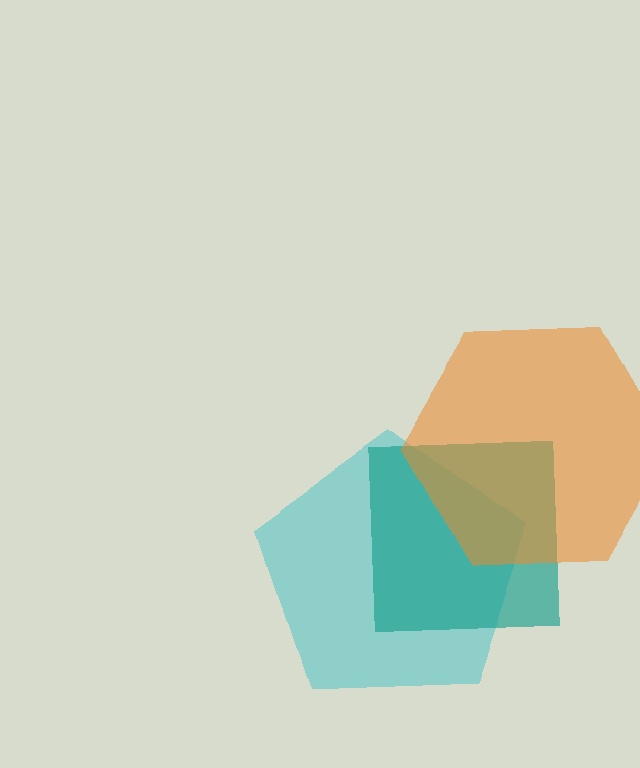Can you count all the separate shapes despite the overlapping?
Yes, there are 3 separate shapes.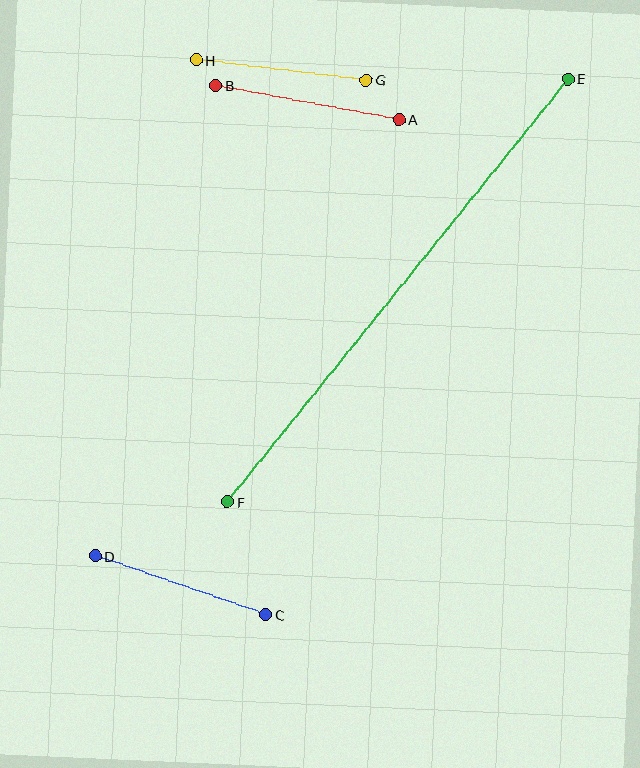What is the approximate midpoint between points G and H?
The midpoint is at approximately (281, 70) pixels.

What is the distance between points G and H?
The distance is approximately 171 pixels.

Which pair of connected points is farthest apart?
Points E and F are farthest apart.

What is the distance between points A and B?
The distance is approximately 186 pixels.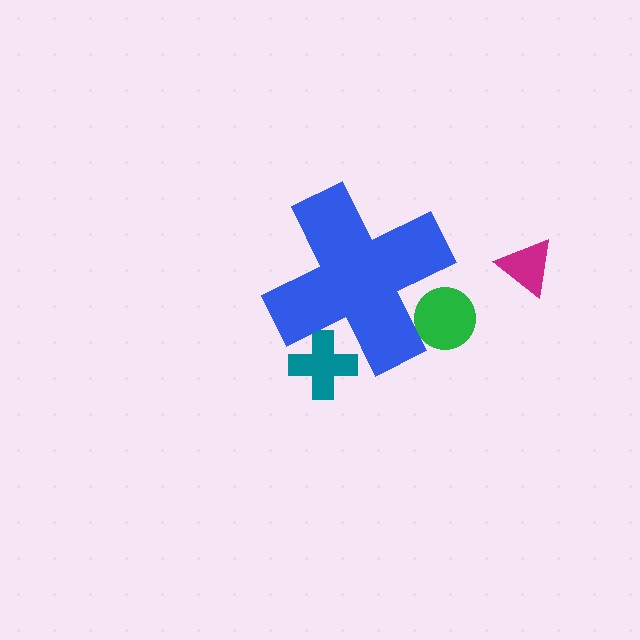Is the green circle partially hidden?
Yes, the green circle is partially hidden behind the blue cross.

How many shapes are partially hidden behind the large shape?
2 shapes are partially hidden.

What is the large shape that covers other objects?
A blue cross.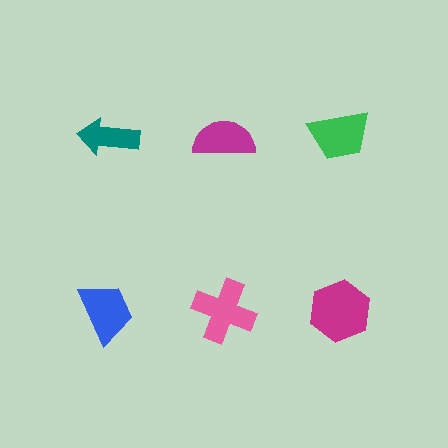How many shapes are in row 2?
3 shapes.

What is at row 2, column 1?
A blue trapezoid.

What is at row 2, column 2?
A pink cross.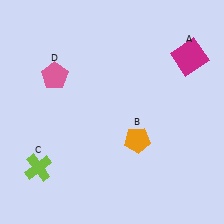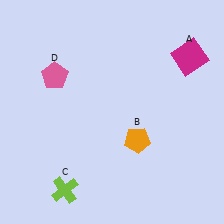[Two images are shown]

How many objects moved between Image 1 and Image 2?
1 object moved between the two images.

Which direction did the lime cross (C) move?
The lime cross (C) moved right.